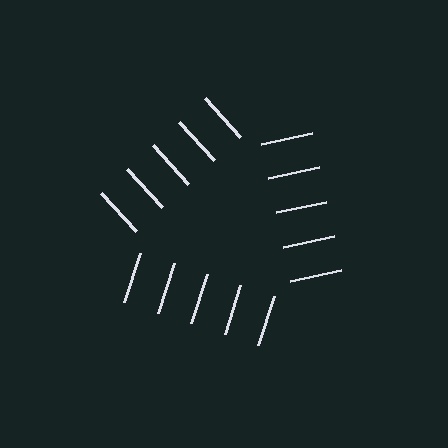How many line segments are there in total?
15 — 5 along each of the 3 edges.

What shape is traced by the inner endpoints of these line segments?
An illusory triangle — the line segments terminate on its edges but no continuous stroke is drawn.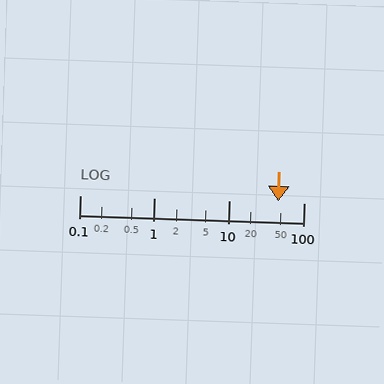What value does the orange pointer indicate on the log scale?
The pointer indicates approximately 46.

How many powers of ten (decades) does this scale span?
The scale spans 3 decades, from 0.1 to 100.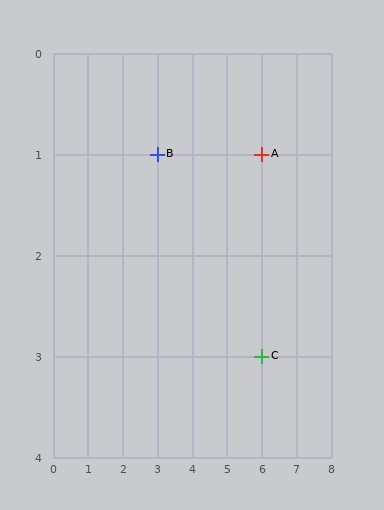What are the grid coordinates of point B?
Point B is at grid coordinates (3, 1).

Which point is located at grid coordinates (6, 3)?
Point C is at (6, 3).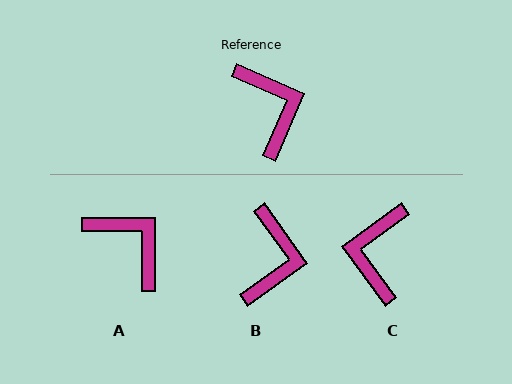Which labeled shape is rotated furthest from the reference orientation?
C, about 150 degrees away.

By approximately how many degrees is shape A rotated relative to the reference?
Approximately 24 degrees counter-clockwise.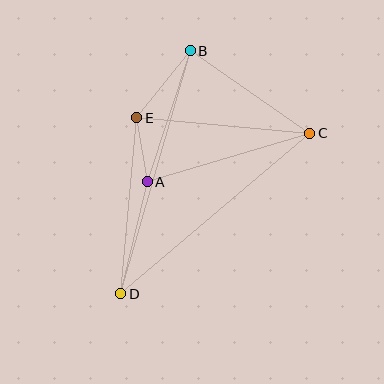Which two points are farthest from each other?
Points B and D are farthest from each other.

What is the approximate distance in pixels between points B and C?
The distance between B and C is approximately 145 pixels.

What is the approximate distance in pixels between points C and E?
The distance between C and E is approximately 174 pixels.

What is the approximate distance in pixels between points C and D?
The distance between C and D is approximately 248 pixels.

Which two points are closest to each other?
Points A and E are closest to each other.